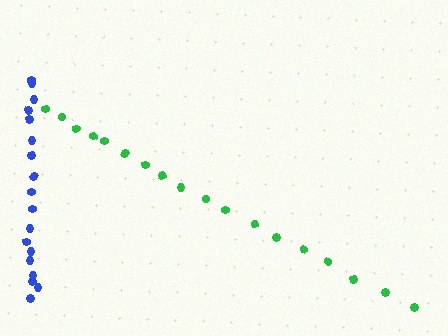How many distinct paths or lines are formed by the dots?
There are 2 distinct paths.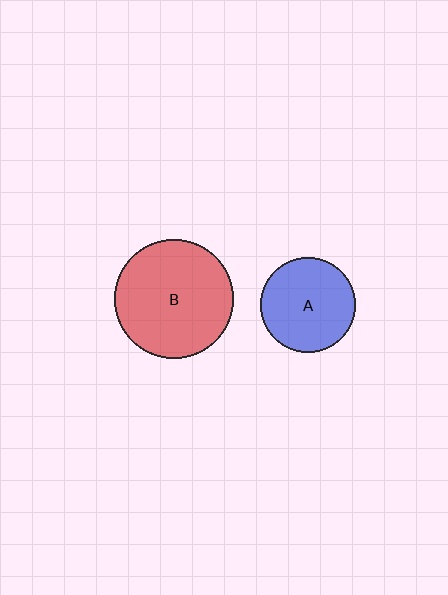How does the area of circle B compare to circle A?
Approximately 1.6 times.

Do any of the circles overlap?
No, none of the circles overlap.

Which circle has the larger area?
Circle B (red).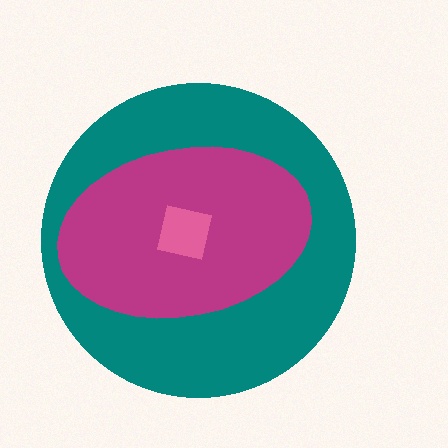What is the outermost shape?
The teal circle.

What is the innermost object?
The pink square.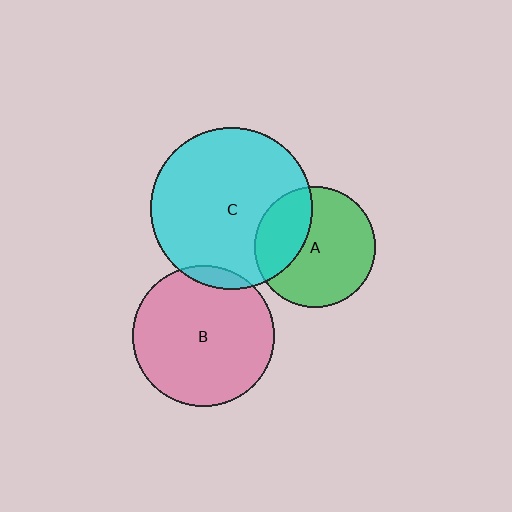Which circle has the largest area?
Circle C (cyan).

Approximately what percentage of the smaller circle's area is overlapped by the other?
Approximately 5%.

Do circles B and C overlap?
Yes.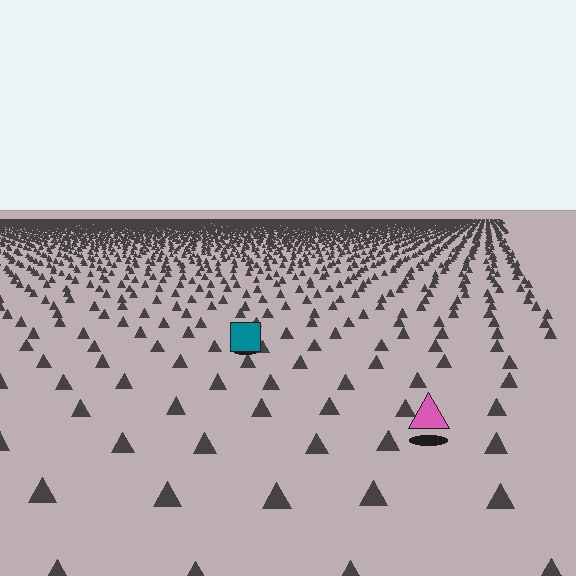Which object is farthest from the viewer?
The teal square is farthest from the viewer. It appears smaller and the ground texture around it is denser.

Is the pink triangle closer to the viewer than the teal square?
Yes. The pink triangle is closer — you can tell from the texture gradient: the ground texture is coarser near it.